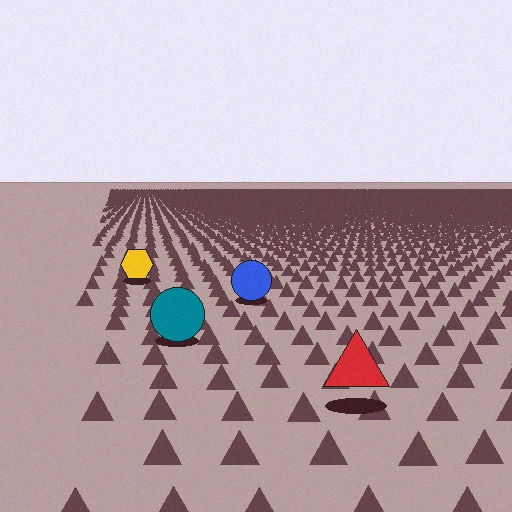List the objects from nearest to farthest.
From nearest to farthest: the red triangle, the teal circle, the blue circle, the yellow hexagon.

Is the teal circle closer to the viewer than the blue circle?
Yes. The teal circle is closer — you can tell from the texture gradient: the ground texture is coarser near it.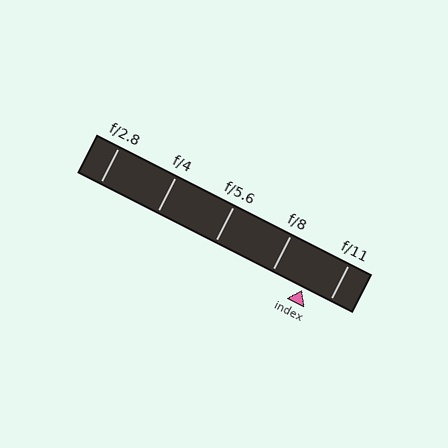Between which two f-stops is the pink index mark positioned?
The index mark is between f/8 and f/11.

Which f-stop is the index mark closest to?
The index mark is closest to f/11.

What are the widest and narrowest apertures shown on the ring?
The widest aperture shown is f/2.8 and the narrowest is f/11.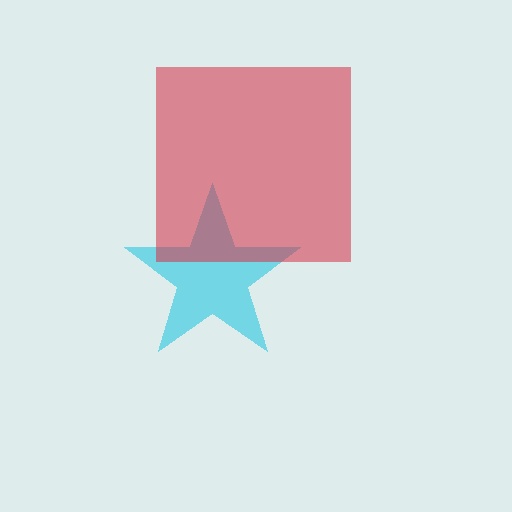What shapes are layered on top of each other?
The layered shapes are: a cyan star, a red square.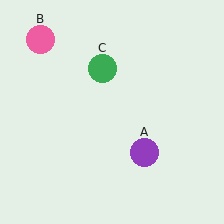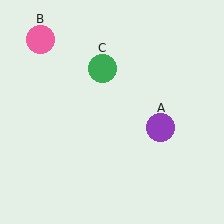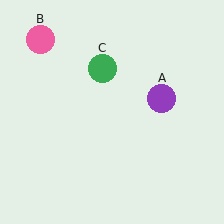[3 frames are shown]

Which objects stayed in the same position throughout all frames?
Pink circle (object B) and green circle (object C) remained stationary.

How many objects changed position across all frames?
1 object changed position: purple circle (object A).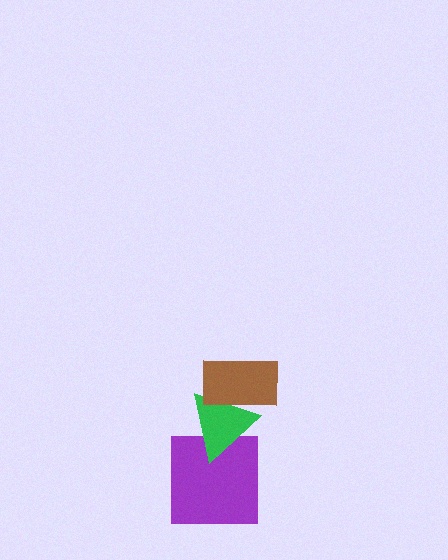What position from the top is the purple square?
The purple square is 3rd from the top.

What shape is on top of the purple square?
The green triangle is on top of the purple square.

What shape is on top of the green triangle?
The brown rectangle is on top of the green triangle.